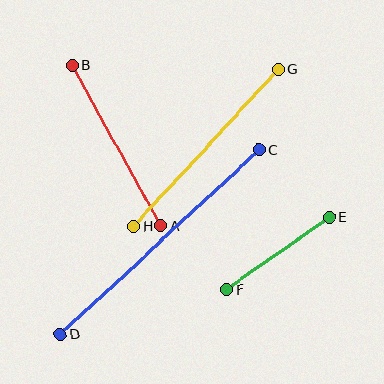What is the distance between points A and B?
The distance is approximately 184 pixels.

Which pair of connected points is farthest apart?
Points C and D are farthest apart.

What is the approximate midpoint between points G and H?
The midpoint is at approximately (206, 148) pixels.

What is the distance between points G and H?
The distance is approximately 213 pixels.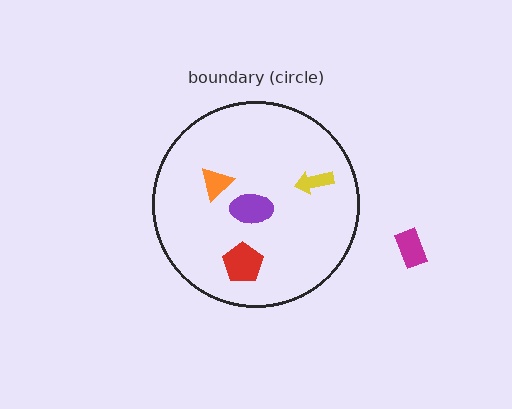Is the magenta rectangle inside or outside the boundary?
Outside.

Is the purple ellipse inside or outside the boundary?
Inside.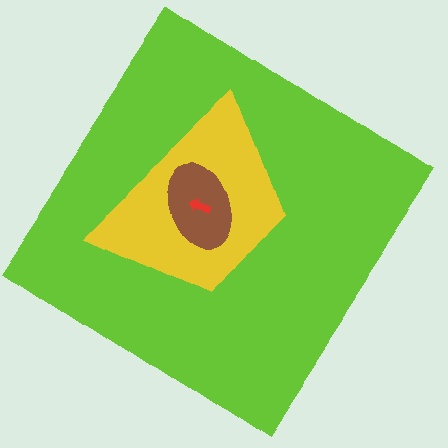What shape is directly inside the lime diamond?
The yellow trapezoid.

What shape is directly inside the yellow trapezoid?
The brown ellipse.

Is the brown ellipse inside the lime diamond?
Yes.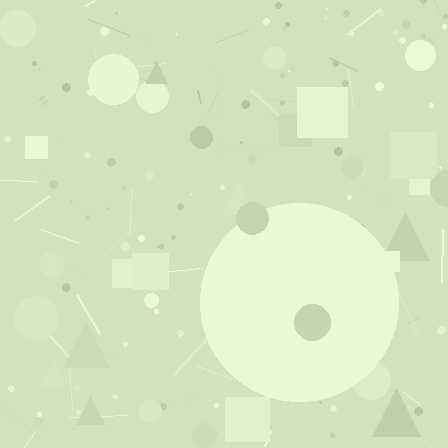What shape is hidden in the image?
A circle is hidden in the image.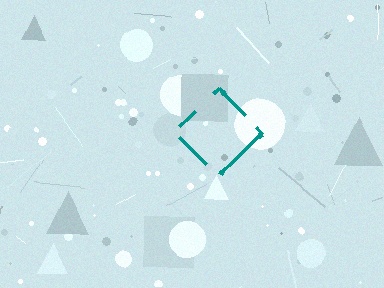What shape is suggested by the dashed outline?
The dashed outline suggests a diamond.